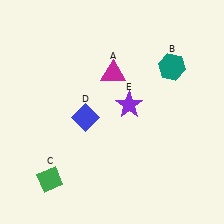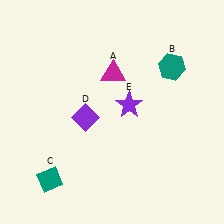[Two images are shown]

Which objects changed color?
C changed from green to teal. D changed from blue to purple.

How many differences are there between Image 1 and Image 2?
There are 2 differences between the two images.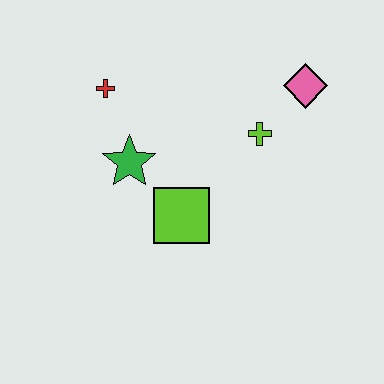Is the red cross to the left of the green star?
Yes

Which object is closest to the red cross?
The green star is closest to the red cross.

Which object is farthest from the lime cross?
The red cross is farthest from the lime cross.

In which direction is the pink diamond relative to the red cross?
The pink diamond is to the right of the red cross.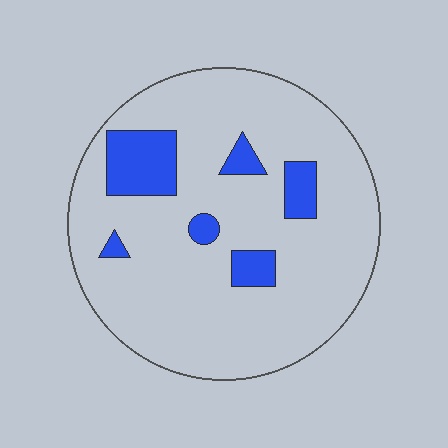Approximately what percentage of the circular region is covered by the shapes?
Approximately 15%.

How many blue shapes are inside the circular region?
6.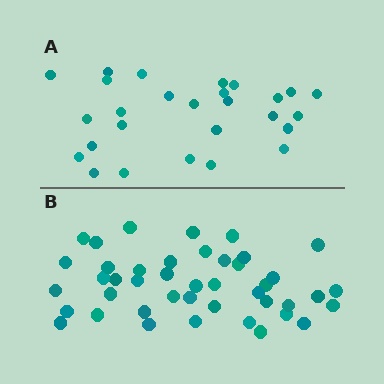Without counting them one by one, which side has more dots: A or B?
Region B (the bottom region) has more dots.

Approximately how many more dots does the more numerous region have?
Region B has approximately 15 more dots than region A.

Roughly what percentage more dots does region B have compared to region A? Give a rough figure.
About 60% more.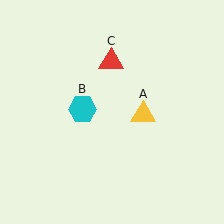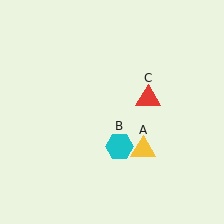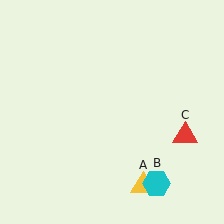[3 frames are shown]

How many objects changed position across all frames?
3 objects changed position: yellow triangle (object A), cyan hexagon (object B), red triangle (object C).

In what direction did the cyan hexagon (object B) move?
The cyan hexagon (object B) moved down and to the right.